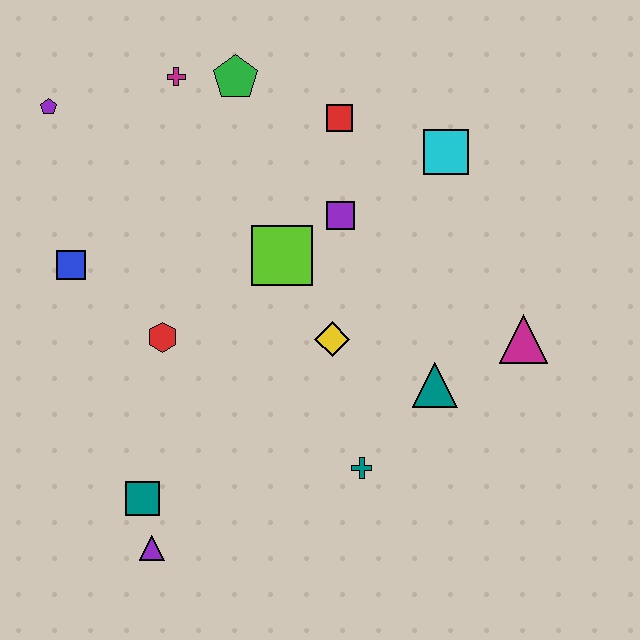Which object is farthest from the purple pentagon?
The magenta triangle is farthest from the purple pentagon.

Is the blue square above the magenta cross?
No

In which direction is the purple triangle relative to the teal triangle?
The purple triangle is to the left of the teal triangle.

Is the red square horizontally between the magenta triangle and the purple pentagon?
Yes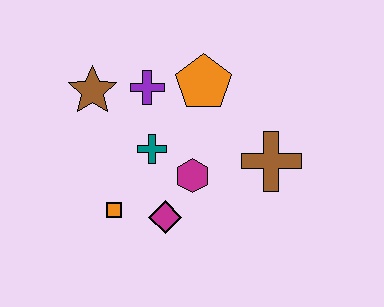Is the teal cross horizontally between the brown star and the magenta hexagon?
Yes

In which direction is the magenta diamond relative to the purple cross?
The magenta diamond is below the purple cross.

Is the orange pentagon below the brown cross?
No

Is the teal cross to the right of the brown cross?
No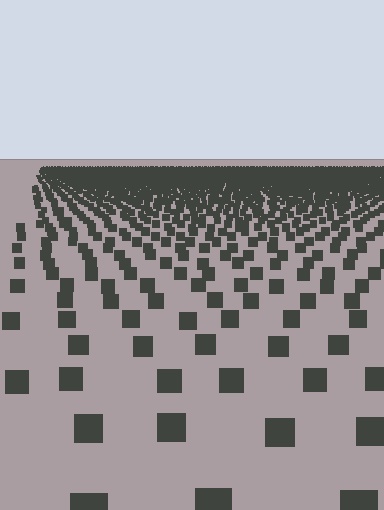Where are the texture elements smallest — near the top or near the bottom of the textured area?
Near the top.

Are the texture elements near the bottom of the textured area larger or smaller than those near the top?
Larger. Near the bottom, elements are closer to the viewer and appear at a bigger on-screen size.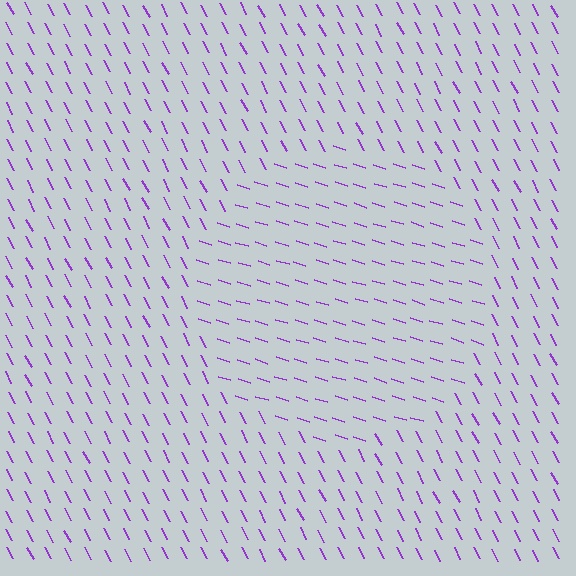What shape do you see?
I see a circle.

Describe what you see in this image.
The image is filled with small purple line segments. A circle region in the image has lines oriented differently from the surrounding lines, creating a visible texture boundary.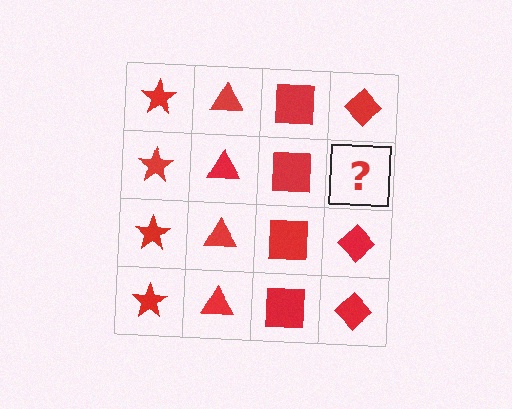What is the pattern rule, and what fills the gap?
The rule is that each column has a consistent shape. The gap should be filled with a red diamond.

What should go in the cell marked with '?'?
The missing cell should contain a red diamond.